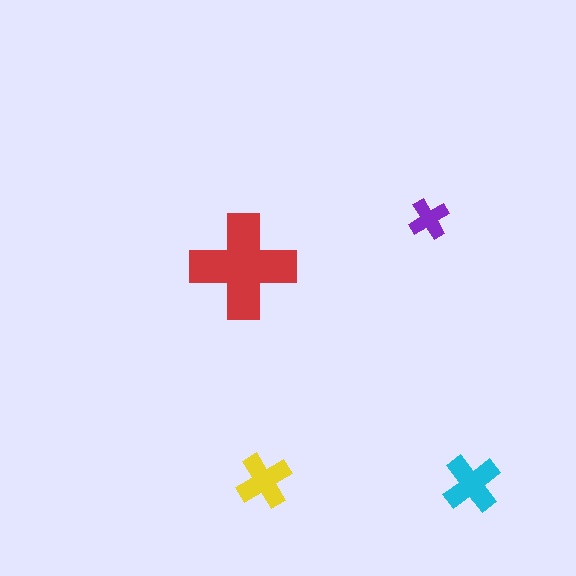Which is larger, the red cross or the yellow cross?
The red one.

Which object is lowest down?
The cyan cross is bottommost.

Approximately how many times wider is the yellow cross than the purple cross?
About 1.5 times wider.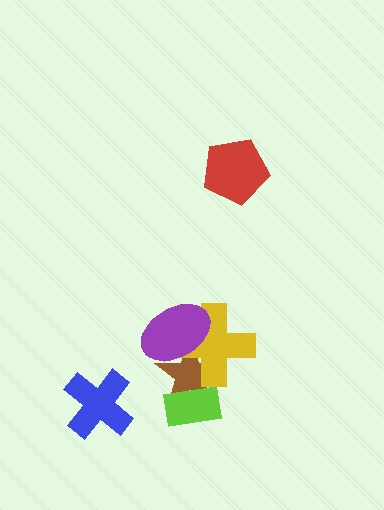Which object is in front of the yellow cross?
The purple ellipse is in front of the yellow cross.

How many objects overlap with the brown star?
3 objects overlap with the brown star.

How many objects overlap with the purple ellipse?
2 objects overlap with the purple ellipse.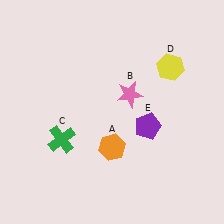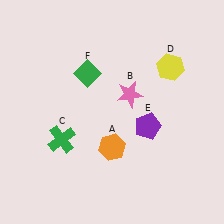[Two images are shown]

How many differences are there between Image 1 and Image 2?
There is 1 difference between the two images.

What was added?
A green diamond (F) was added in Image 2.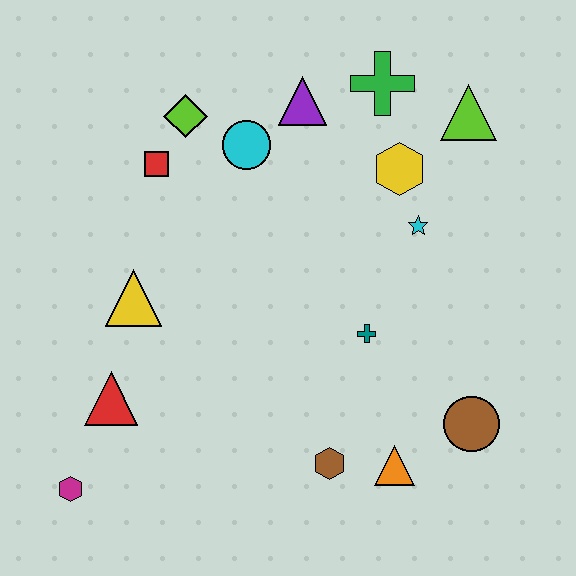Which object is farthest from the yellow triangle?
The lime triangle is farthest from the yellow triangle.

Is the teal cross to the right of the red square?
Yes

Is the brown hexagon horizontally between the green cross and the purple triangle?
Yes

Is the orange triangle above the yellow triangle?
No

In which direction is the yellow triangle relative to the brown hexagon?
The yellow triangle is to the left of the brown hexagon.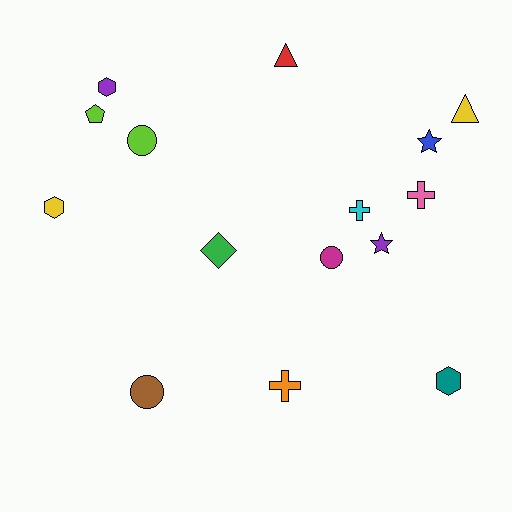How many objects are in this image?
There are 15 objects.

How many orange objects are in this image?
There is 1 orange object.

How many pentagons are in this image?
There is 1 pentagon.